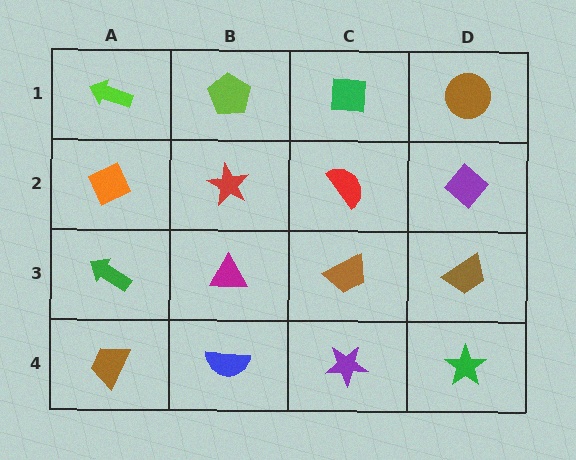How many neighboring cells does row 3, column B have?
4.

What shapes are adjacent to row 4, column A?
A green arrow (row 3, column A), a blue semicircle (row 4, column B).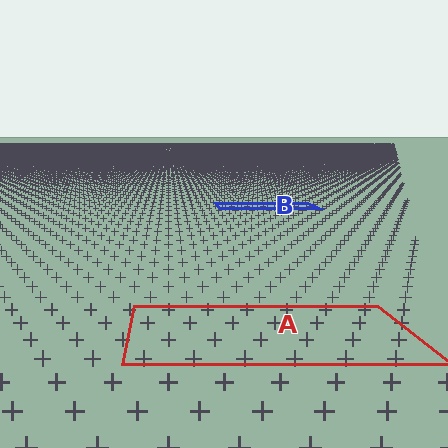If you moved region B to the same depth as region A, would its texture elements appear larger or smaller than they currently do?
They would appear larger. At a closer depth, the same texture elements are projected at a bigger on-screen size.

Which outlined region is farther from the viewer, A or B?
Region B is farther from the viewer — the texture elements inside it appear smaller and more densely packed.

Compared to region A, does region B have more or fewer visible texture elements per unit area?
Region B has more texture elements per unit area — they are packed more densely because it is farther away.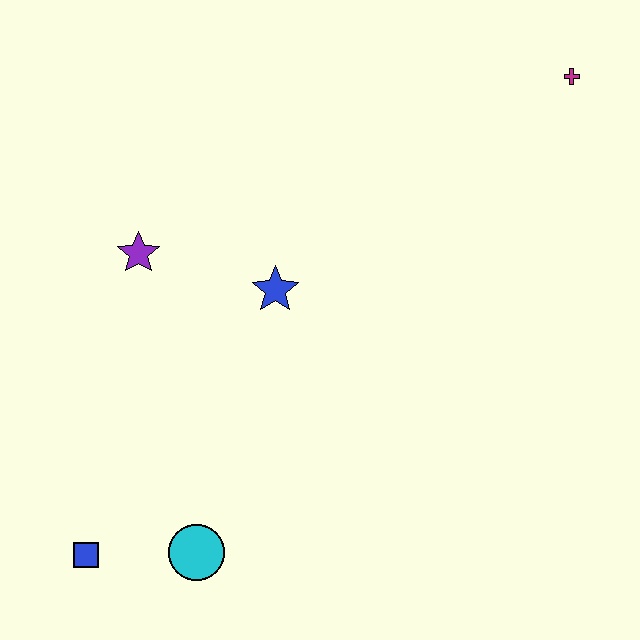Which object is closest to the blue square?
The cyan circle is closest to the blue square.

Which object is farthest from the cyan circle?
The magenta cross is farthest from the cyan circle.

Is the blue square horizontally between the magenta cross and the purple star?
No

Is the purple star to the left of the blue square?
No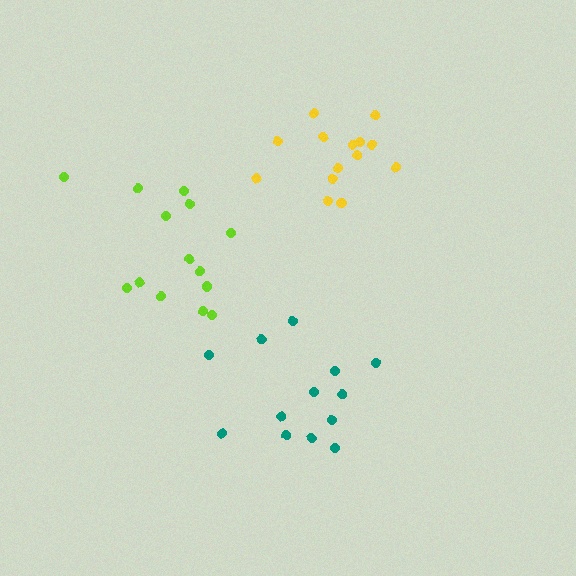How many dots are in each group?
Group 1: 14 dots, Group 2: 13 dots, Group 3: 14 dots (41 total).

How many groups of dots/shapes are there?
There are 3 groups.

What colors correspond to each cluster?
The clusters are colored: yellow, teal, lime.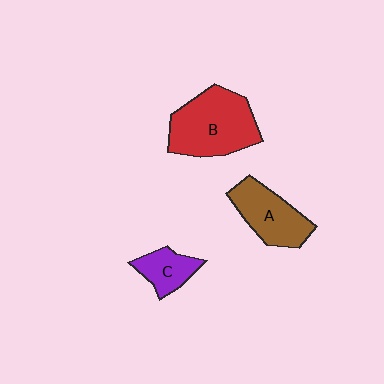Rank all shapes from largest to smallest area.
From largest to smallest: B (red), A (brown), C (purple).